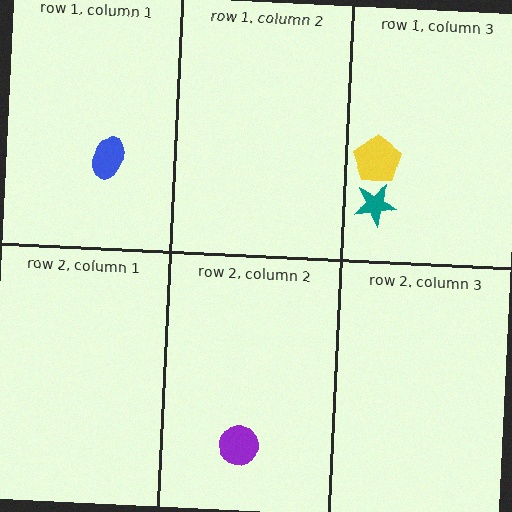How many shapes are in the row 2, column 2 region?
1.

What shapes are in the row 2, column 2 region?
The purple circle.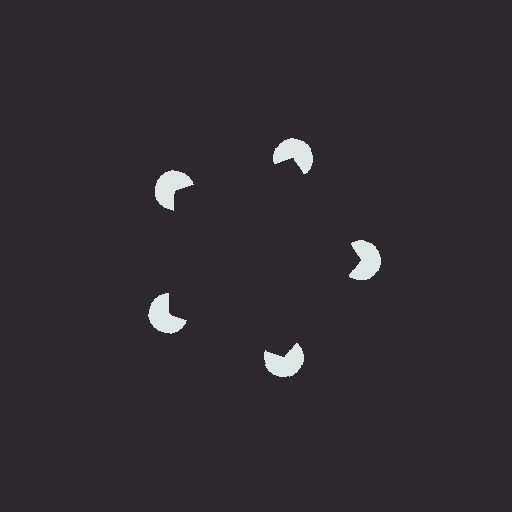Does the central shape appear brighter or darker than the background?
It typically appears slightly darker than the background, even though no actual brightness change is drawn.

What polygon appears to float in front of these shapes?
An illusory pentagon — its edges are inferred from the aligned wedge cuts in the pac-man discs, not physically drawn.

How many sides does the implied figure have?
5 sides.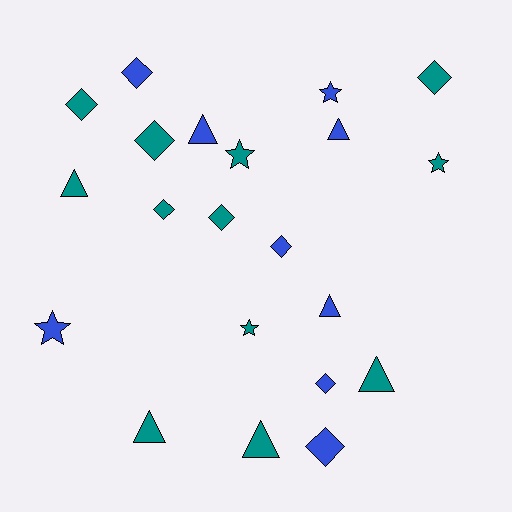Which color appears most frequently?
Teal, with 12 objects.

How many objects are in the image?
There are 21 objects.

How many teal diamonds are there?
There are 5 teal diamonds.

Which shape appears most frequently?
Diamond, with 9 objects.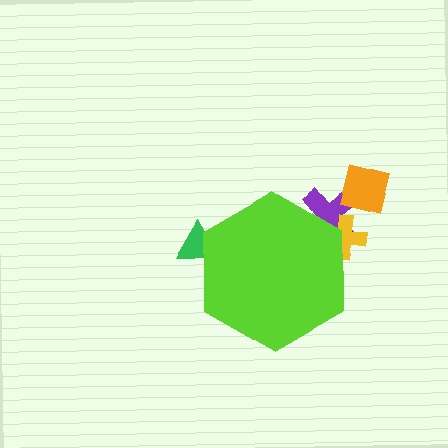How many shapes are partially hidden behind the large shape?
3 shapes are partially hidden.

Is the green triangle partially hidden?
Yes, the green triangle is partially hidden behind the lime hexagon.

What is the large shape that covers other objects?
A lime hexagon.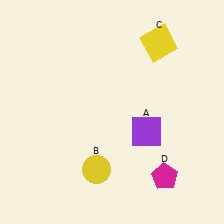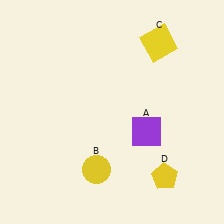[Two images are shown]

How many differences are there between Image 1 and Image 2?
There is 1 difference between the two images.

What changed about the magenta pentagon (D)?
In Image 1, D is magenta. In Image 2, it changed to yellow.